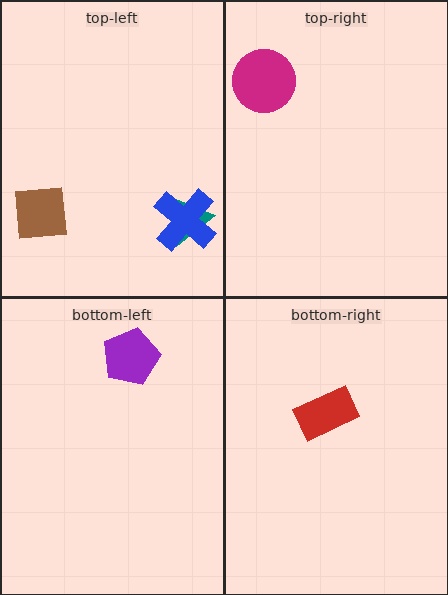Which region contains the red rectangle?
The bottom-right region.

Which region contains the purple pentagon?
The bottom-left region.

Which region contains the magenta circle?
The top-right region.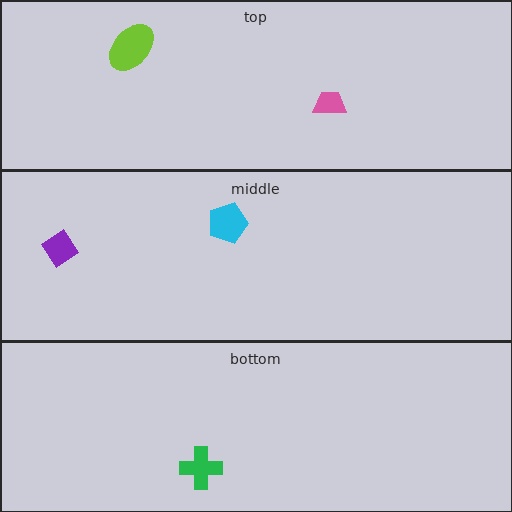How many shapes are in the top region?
2.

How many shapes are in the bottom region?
1.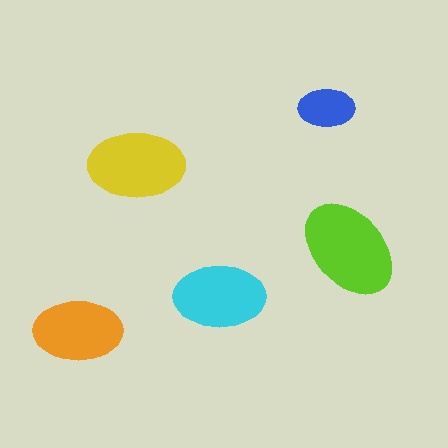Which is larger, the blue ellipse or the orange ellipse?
The orange one.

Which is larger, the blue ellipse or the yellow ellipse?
The yellow one.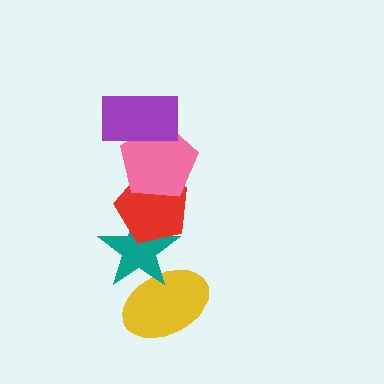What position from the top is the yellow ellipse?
The yellow ellipse is 5th from the top.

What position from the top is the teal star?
The teal star is 4th from the top.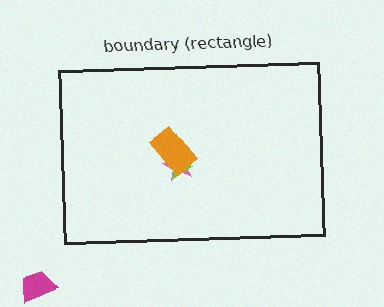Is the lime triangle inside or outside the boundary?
Inside.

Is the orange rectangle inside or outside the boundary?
Inside.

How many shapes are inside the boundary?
3 inside, 1 outside.